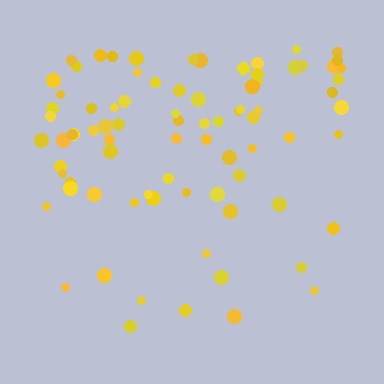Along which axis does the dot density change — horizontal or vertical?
Vertical.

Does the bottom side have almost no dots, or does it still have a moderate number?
Still a moderate number, just noticeably fewer than the top.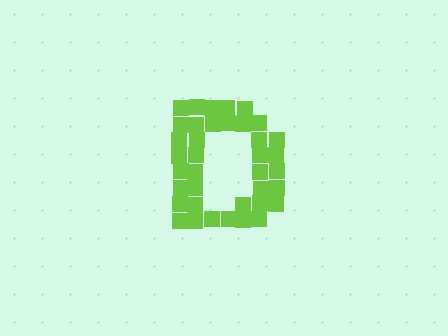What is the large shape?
The large shape is the letter D.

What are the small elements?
The small elements are squares.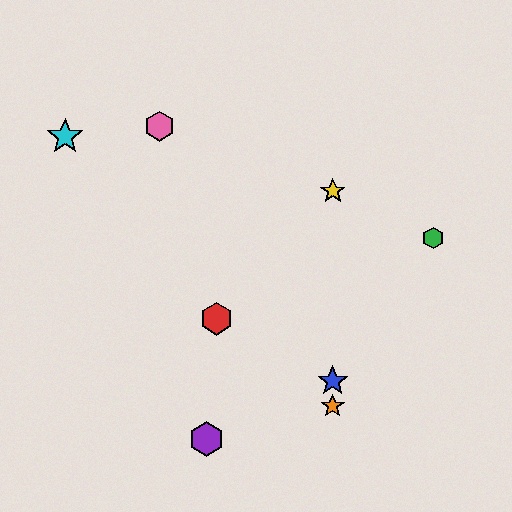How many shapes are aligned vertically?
3 shapes (the blue star, the yellow star, the orange star) are aligned vertically.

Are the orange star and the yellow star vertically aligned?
Yes, both are at x≈333.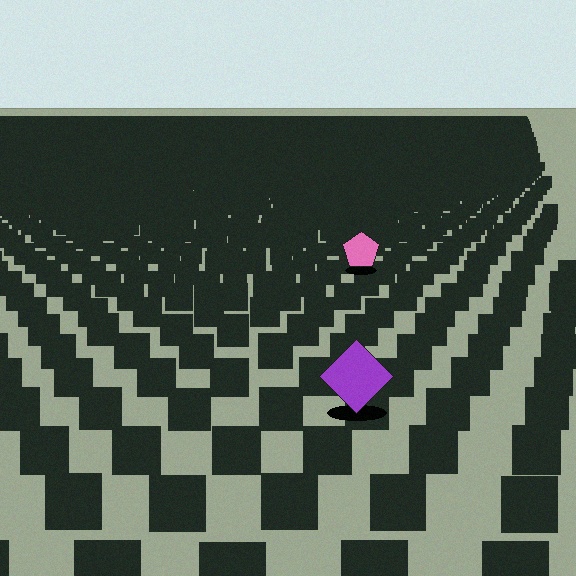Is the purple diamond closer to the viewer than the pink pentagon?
Yes. The purple diamond is closer — you can tell from the texture gradient: the ground texture is coarser near it.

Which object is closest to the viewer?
The purple diamond is closest. The texture marks near it are larger and more spread out.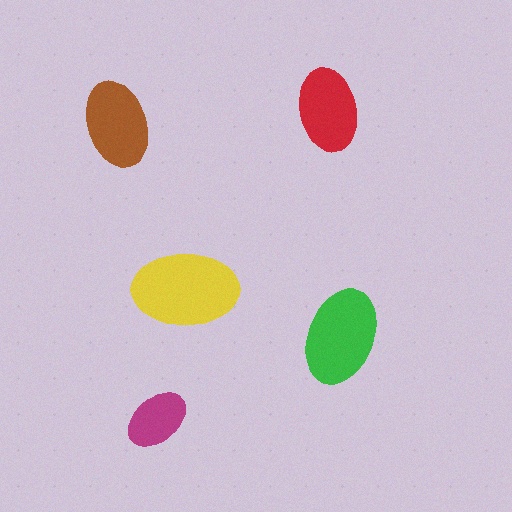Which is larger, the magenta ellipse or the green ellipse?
The green one.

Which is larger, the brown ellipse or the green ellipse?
The green one.